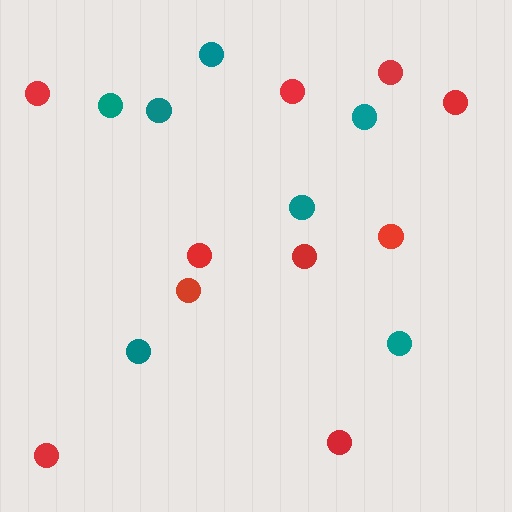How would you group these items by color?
There are 2 groups: one group of teal circles (7) and one group of red circles (10).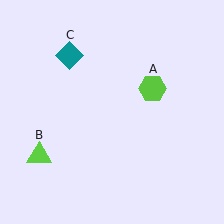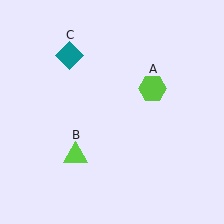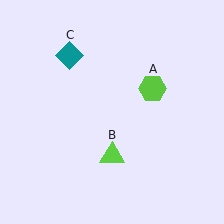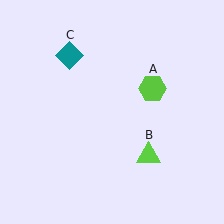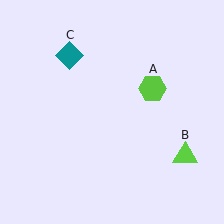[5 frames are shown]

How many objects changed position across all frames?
1 object changed position: lime triangle (object B).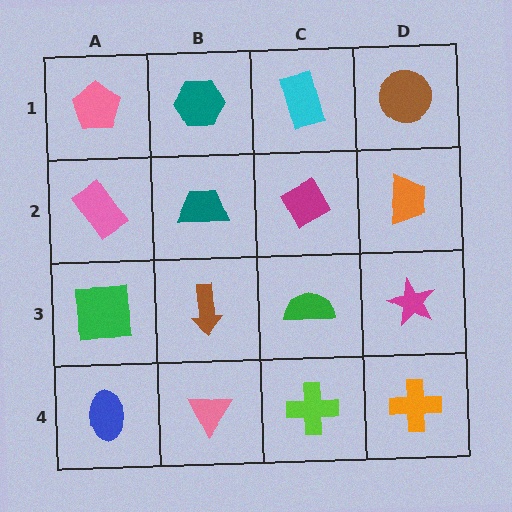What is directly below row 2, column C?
A green semicircle.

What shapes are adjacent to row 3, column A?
A pink rectangle (row 2, column A), a blue ellipse (row 4, column A), a brown arrow (row 3, column B).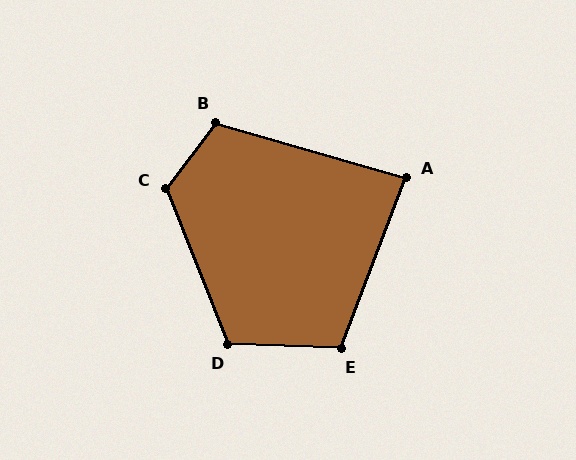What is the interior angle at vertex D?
Approximately 113 degrees (obtuse).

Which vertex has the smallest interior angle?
A, at approximately 85 degrees.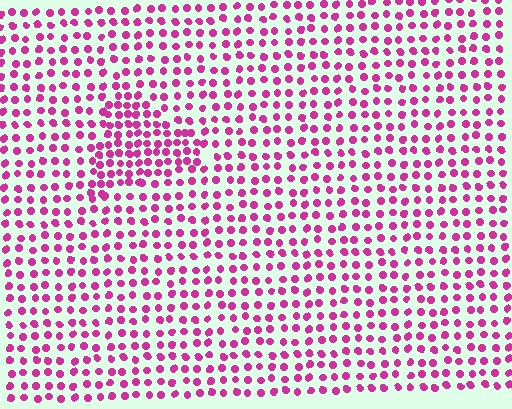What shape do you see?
I see a triangle.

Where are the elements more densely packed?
The elements are more densely packed inside the triangle boundary.